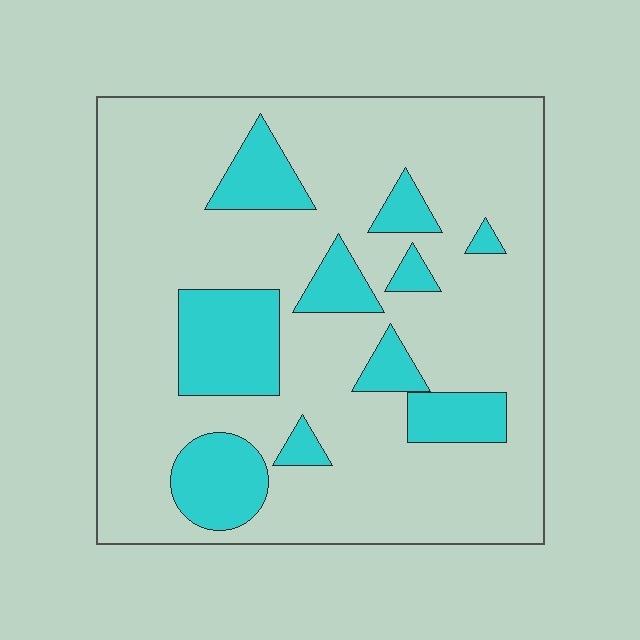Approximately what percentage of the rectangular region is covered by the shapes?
Approximately 20%.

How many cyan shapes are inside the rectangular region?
10.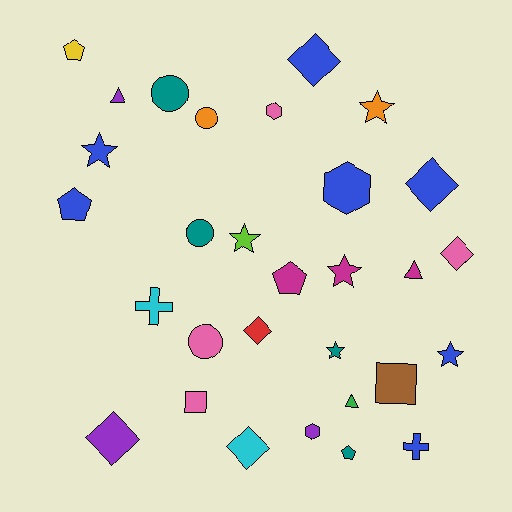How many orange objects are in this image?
There are 2 orange objects.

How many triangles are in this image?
There are 3 triangles.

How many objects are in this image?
There are 30 objects.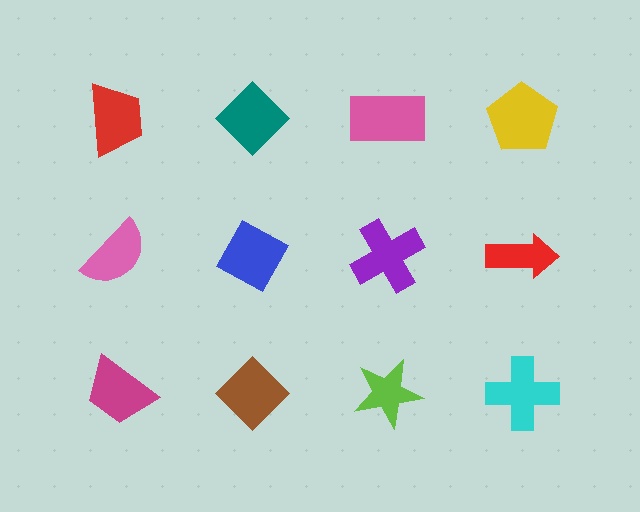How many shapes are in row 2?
4 shapes.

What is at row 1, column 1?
A red trapezoid.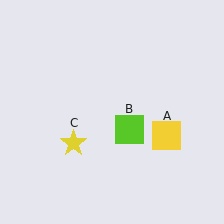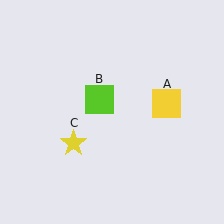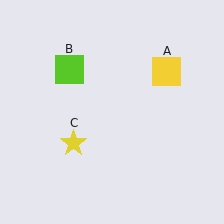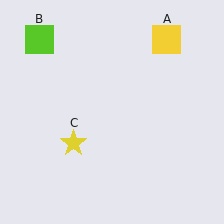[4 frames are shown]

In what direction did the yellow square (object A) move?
The yellow square (object A) moved up.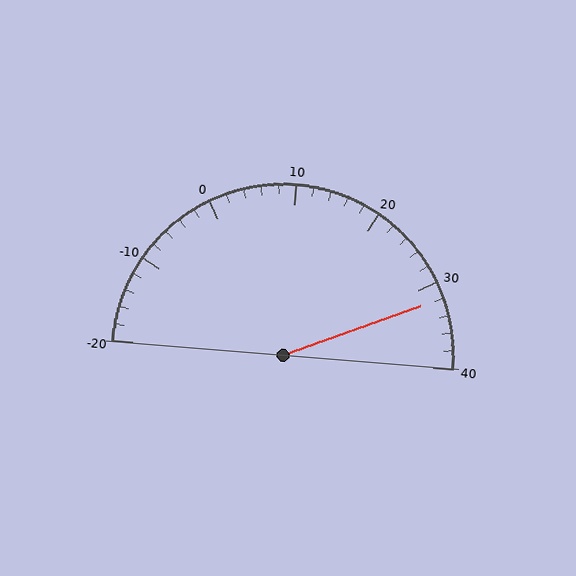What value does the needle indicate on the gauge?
The needle indicates approximately 32.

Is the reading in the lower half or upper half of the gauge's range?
The reading is in the upper half of the range (-20 to 40).